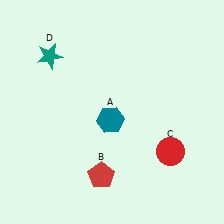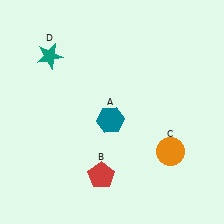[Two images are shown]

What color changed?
The circle (C) changed from red in Image 1 to orange in Image 2.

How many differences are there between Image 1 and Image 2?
There is 1 difference between the two images.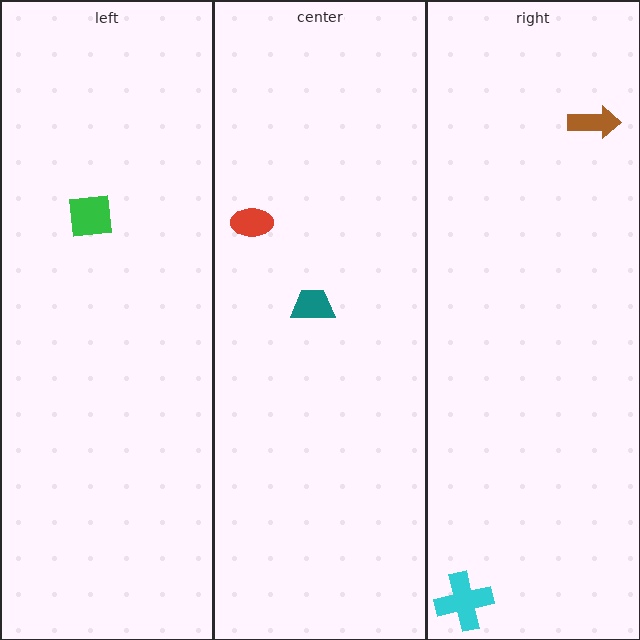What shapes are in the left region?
The green square.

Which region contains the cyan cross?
The right region.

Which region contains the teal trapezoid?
The center region.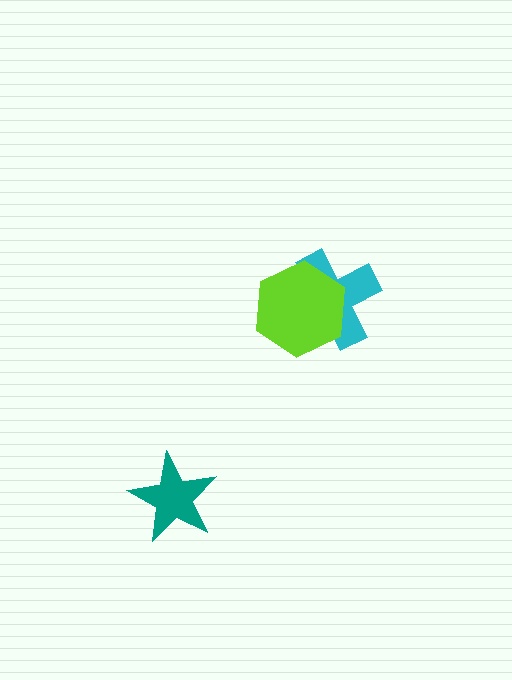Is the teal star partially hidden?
No, no other shape covers it.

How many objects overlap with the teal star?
0 objects overlap with the teal star.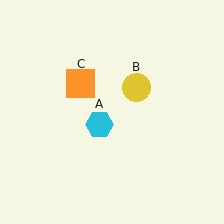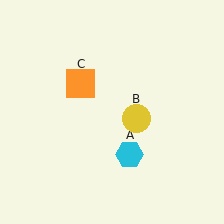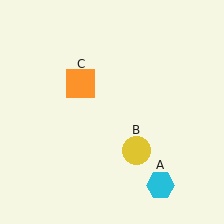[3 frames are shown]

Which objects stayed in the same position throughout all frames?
Orange square (object C) remained stationary.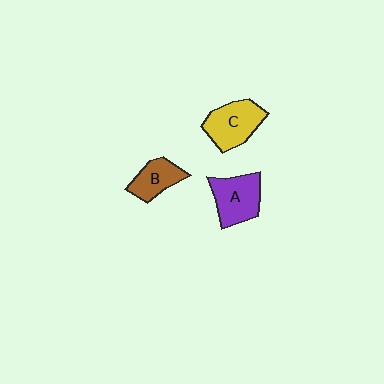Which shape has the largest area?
Shape C (yellow).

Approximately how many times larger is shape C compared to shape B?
Approximately 1.4 times.